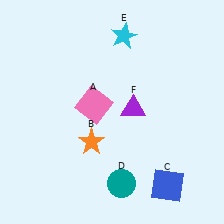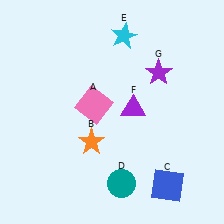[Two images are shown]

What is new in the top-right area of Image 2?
A purple star (G) was added in the top-right area of Image 2.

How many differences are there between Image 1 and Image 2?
There is 1 difference between the two images.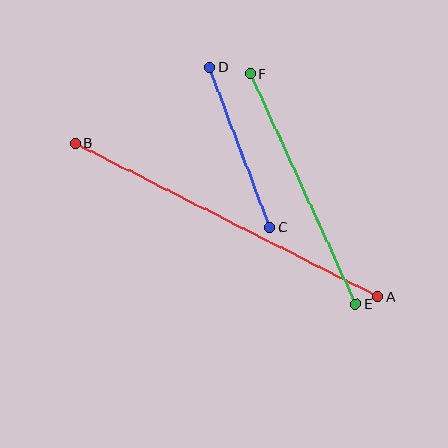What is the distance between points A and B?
The distance is approximately 339 pixels.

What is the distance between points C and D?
The distance is approximately 171 pixels.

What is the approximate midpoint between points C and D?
The midpoint is at approximately (240, 148) pixels.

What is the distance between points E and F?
The distance is approximately 254 pixels.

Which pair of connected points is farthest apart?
Points A and B are farthest apart.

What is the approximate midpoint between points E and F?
The midpoint is at approximately (303, 189) pixels.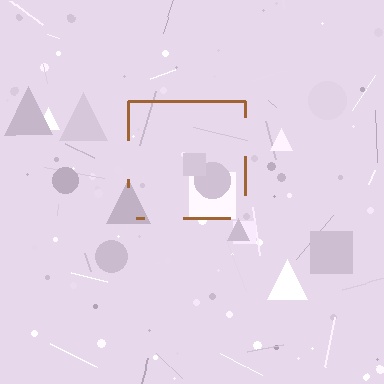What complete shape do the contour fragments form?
The contour fragments form a square.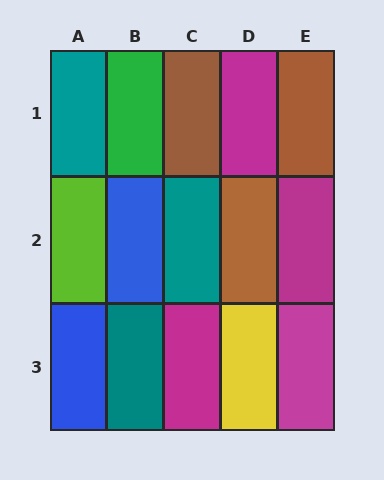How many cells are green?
1 cell is green.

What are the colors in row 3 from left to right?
Blue, teal, magenta, yellow, magenta.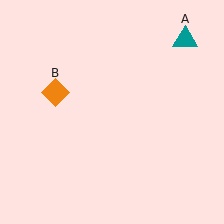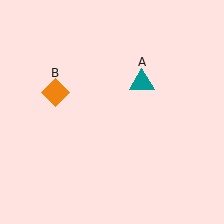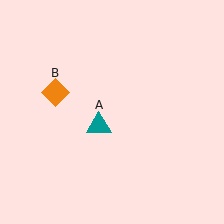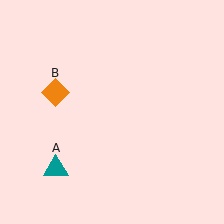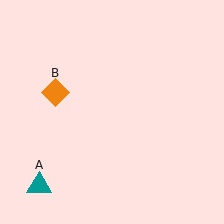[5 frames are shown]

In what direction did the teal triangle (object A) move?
The teal triangle (object A) moved down and to the left.